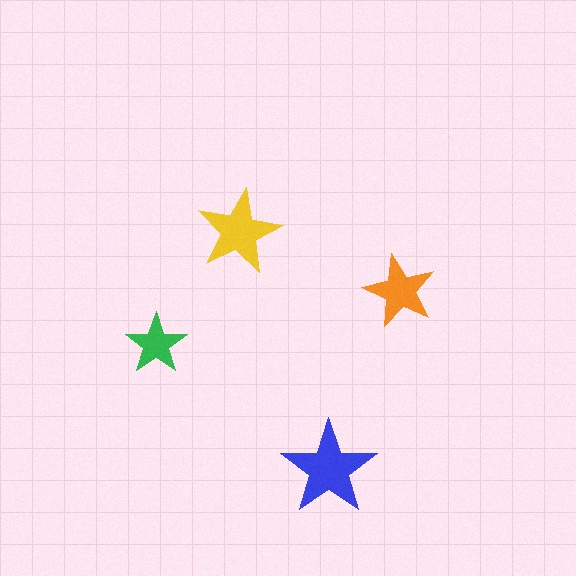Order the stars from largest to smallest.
the blue one, the yellow one, the orange one, the green one.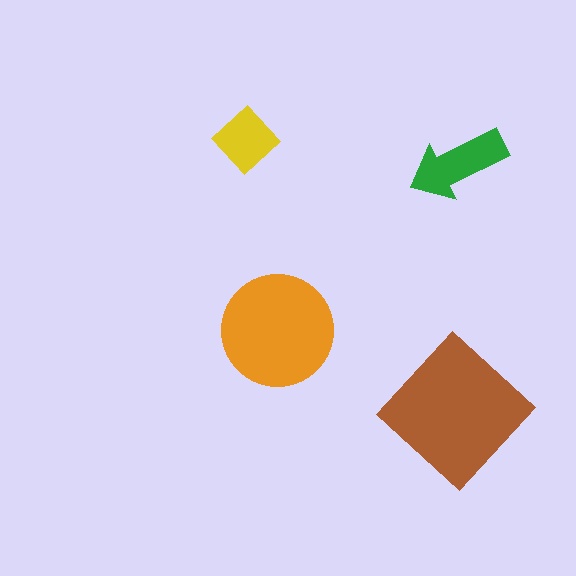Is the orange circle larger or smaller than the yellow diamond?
Larger.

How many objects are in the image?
There are 4 objects in the image.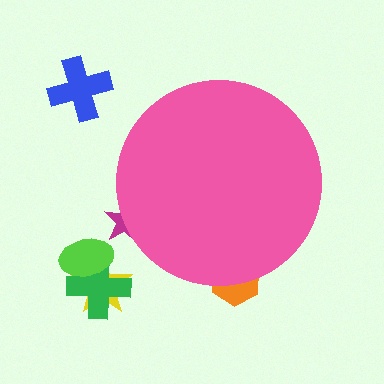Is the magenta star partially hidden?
Yes, the magenta star is partially hidden behind the pink circle.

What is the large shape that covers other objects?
A pink circle.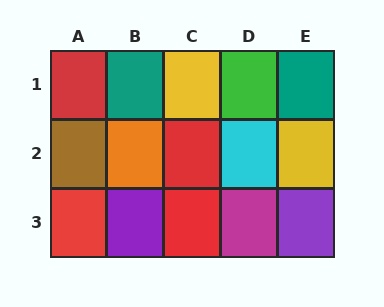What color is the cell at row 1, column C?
Yellow.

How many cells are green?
1 cell is green.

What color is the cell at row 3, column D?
Magenta.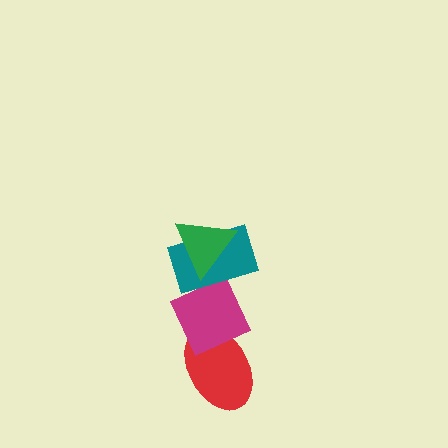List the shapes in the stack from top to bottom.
From top to bottom: the green triangle, the teal rectangle, the magenta diamond, the red ellipse.